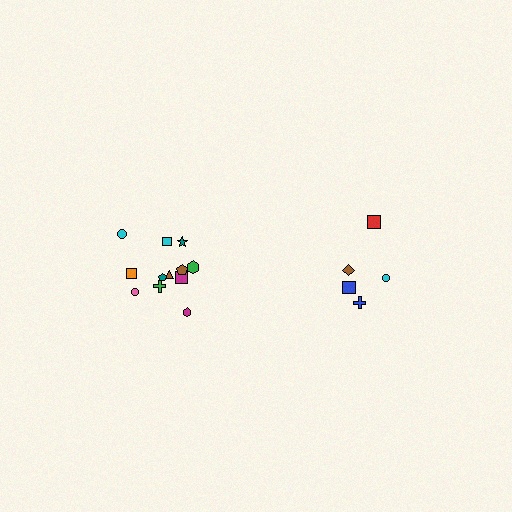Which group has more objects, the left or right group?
The left group.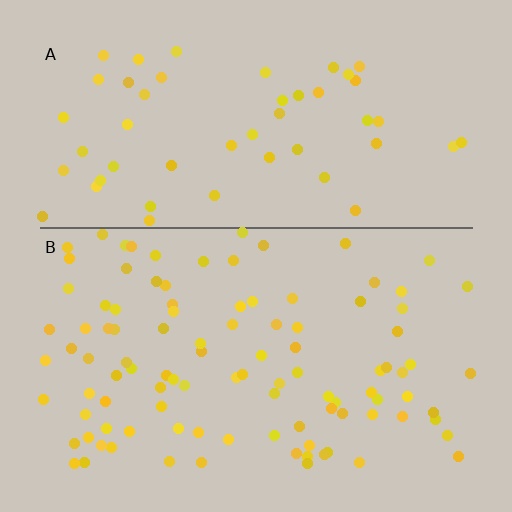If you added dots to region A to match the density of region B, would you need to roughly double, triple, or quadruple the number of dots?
Approximately double.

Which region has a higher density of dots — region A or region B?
B (the bottom).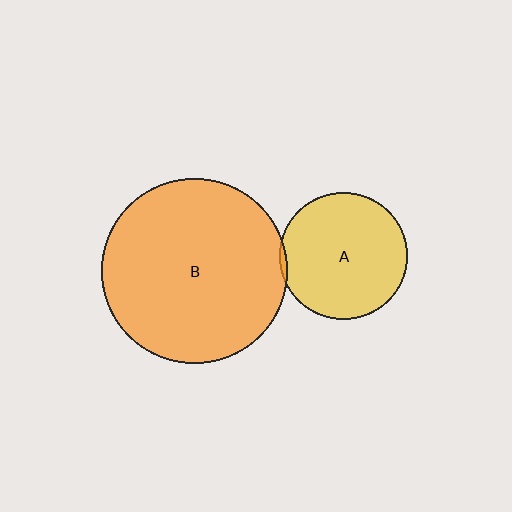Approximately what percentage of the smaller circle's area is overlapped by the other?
Approximately 5%.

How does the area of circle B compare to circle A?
Approximately 2.1 times.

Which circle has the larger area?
Circle B (orange).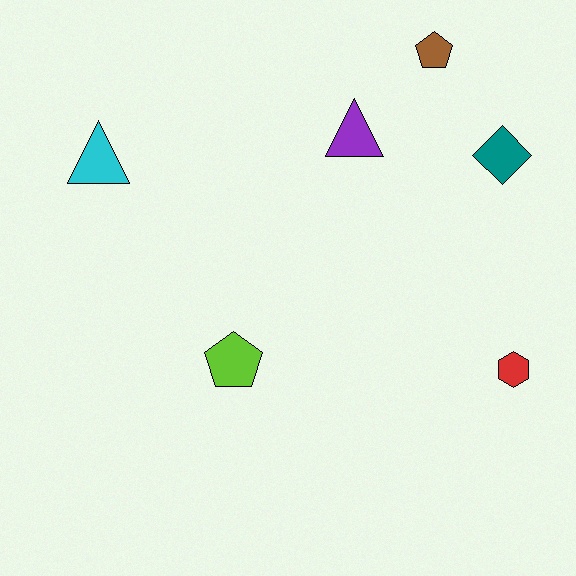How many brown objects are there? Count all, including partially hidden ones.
There is 1 brown object.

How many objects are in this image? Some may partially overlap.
There are 6 objects.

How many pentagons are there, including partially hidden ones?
There are 2 pentagons.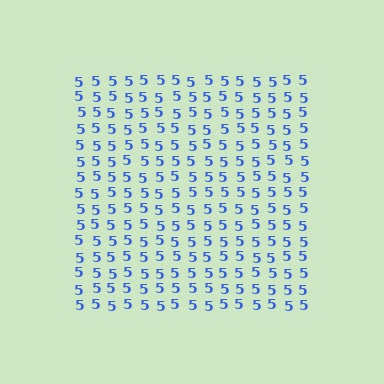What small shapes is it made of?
It is made of small digit 5's.